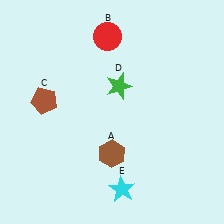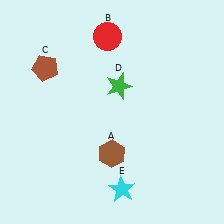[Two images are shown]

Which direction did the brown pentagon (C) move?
The brown pentagon (C) moved up.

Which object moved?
The brown pentagon (C) moved up.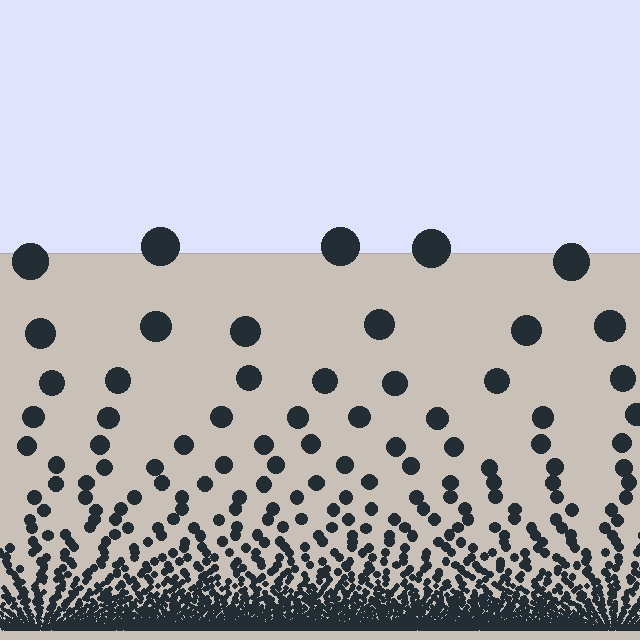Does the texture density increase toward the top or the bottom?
Density increases toward the bottom.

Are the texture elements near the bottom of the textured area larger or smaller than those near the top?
Smaller. The gradient is inverted — elements near the bottom are smaller and denser.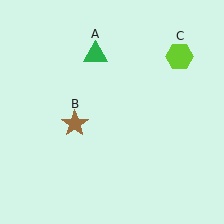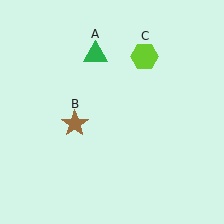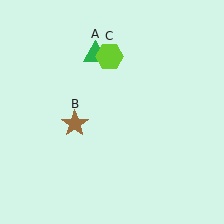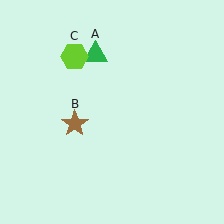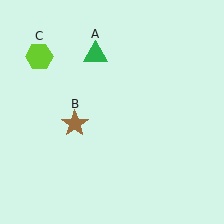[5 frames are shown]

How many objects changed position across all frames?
1 object changed position: lime hexagon (object C).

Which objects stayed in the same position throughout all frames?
Green triangle (object A) and brown star (object B) remained stationary.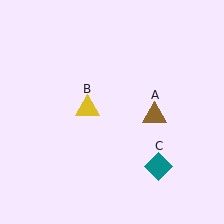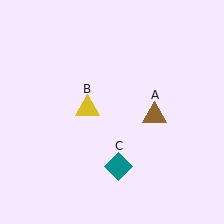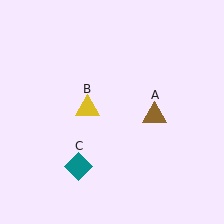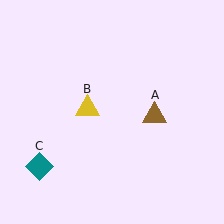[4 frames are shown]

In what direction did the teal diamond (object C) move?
The teal diamond (object C) moved left.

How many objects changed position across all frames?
1 object changed position: teal diamond (object C).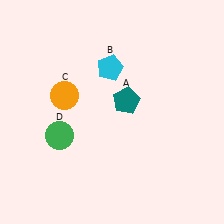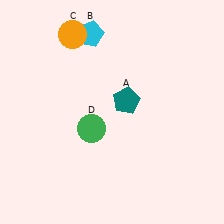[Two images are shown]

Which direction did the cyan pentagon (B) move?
The cyan pentagon (B) moved up.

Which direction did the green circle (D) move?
The green circle (D) moved right.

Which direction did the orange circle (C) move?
The orange circle (C) moved up.